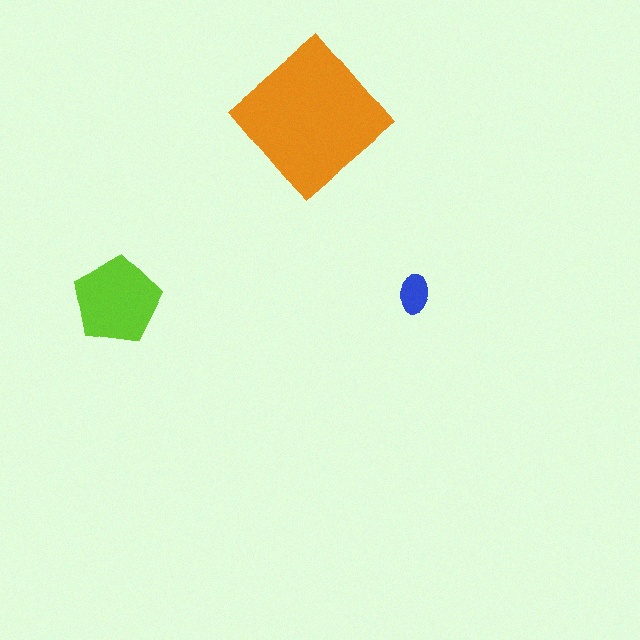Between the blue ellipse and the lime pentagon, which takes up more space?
The lime pentagon.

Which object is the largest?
The orange diamond.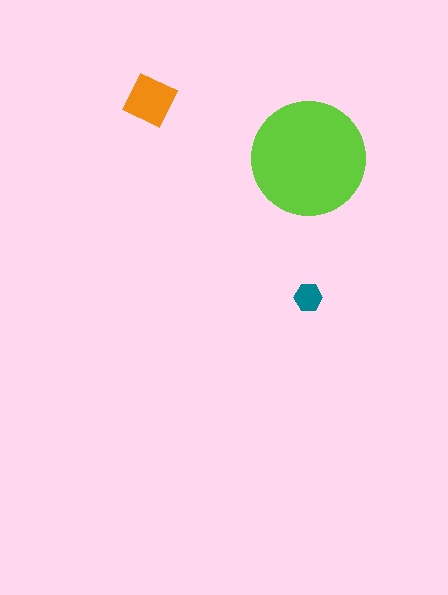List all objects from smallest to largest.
The teal hexagon, the orange square, the lime circle.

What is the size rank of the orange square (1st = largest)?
2nd.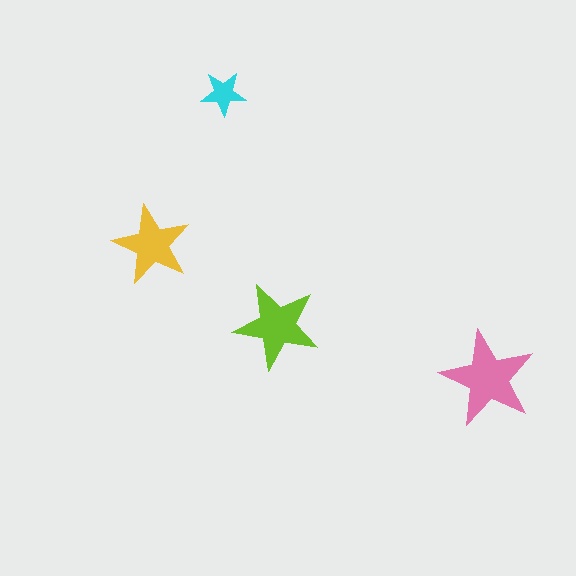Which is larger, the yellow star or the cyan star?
The yellow one.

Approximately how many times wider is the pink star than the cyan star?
About 2 times wider.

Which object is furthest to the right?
The pink star is rightmost.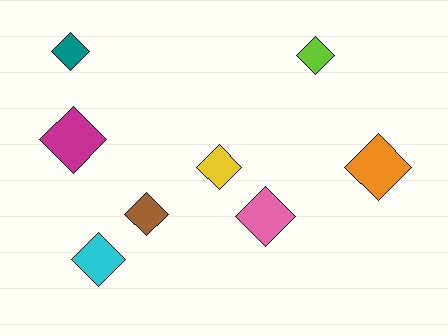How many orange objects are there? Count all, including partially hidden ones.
There is 1 orange object.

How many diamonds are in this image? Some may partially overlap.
There are 8 diamonds.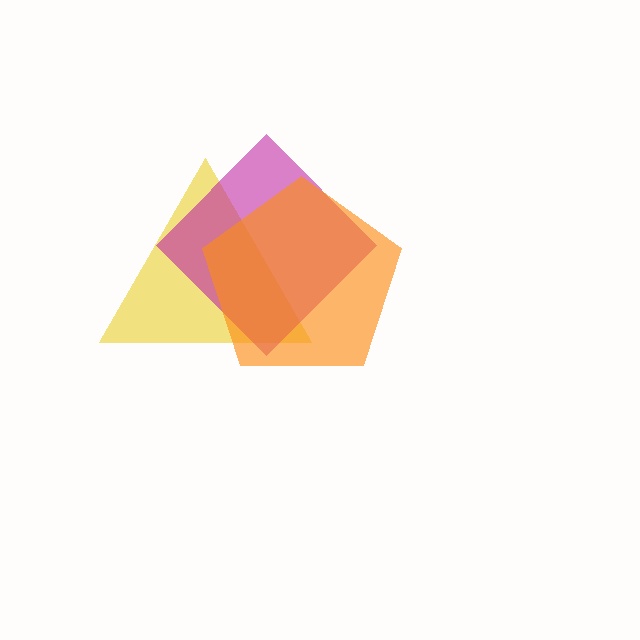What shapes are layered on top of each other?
The layered shapes are: a yellow triangle, a magenta diamond, an orange pentagon.